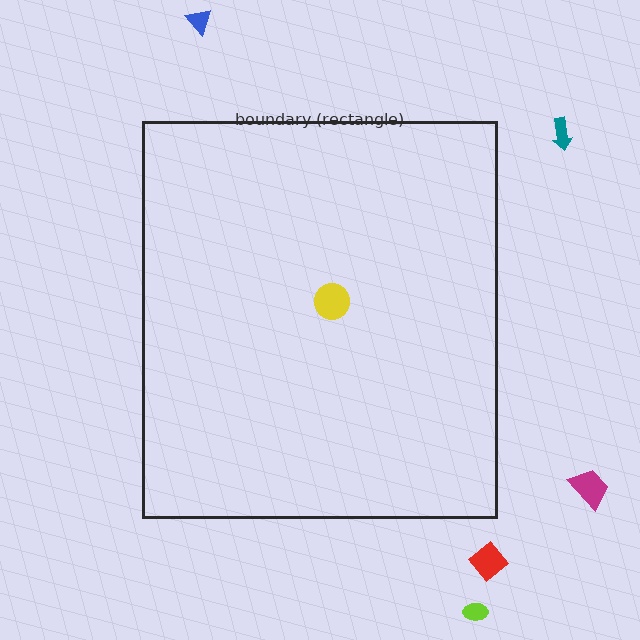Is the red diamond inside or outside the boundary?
Outside.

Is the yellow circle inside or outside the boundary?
Inside.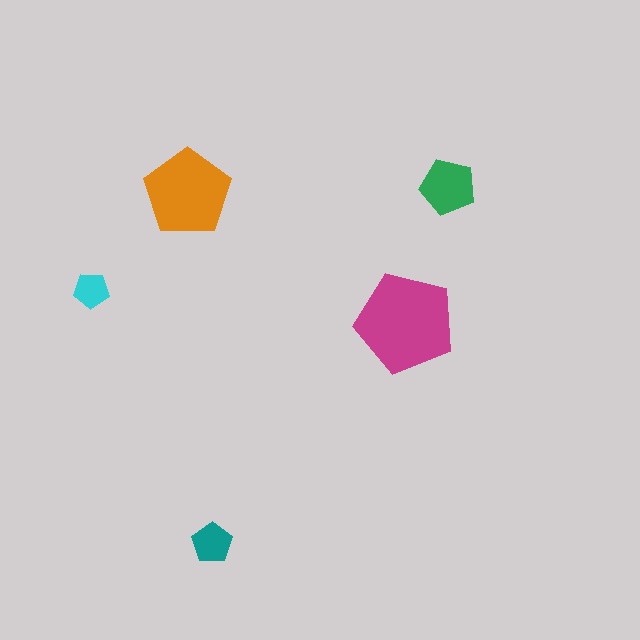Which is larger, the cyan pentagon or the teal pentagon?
The teal one.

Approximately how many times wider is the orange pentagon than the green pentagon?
About 1.5 times wider.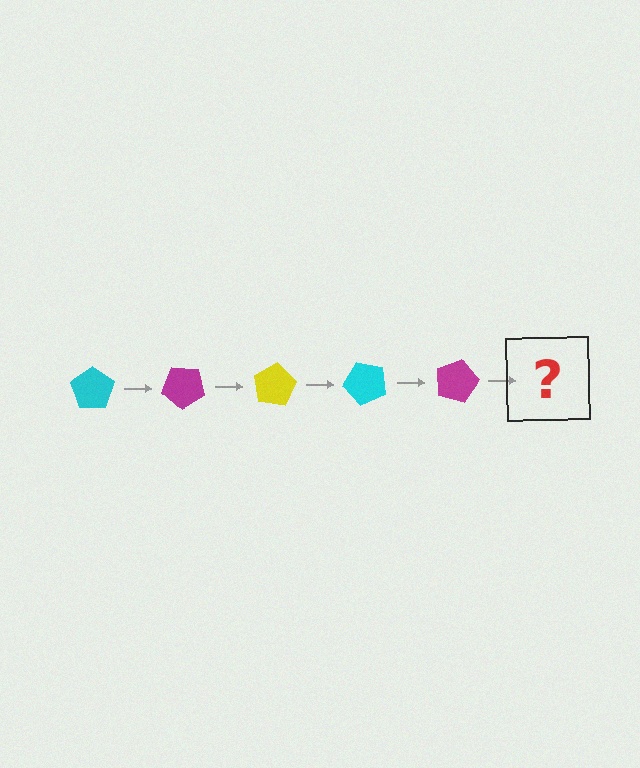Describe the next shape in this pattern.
It should be a yellow pentagon, rotated 200 degrees from the start.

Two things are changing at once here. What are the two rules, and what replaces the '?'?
The two rules are that it rotates 40 degrees each step and the color cycles through cyan, magenta, and yellow. The '?' should be a yellow pentagon, rotated 200 degrees from the start.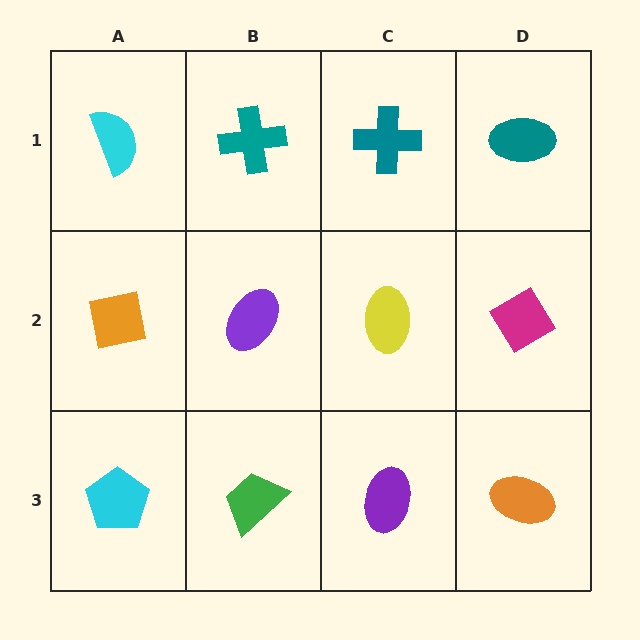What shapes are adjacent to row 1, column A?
An orange square (row 2, column A), a teal cross (row 1, column B).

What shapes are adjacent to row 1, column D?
A magenta diamond (row 2, column D), a teal cross (row 1, column C).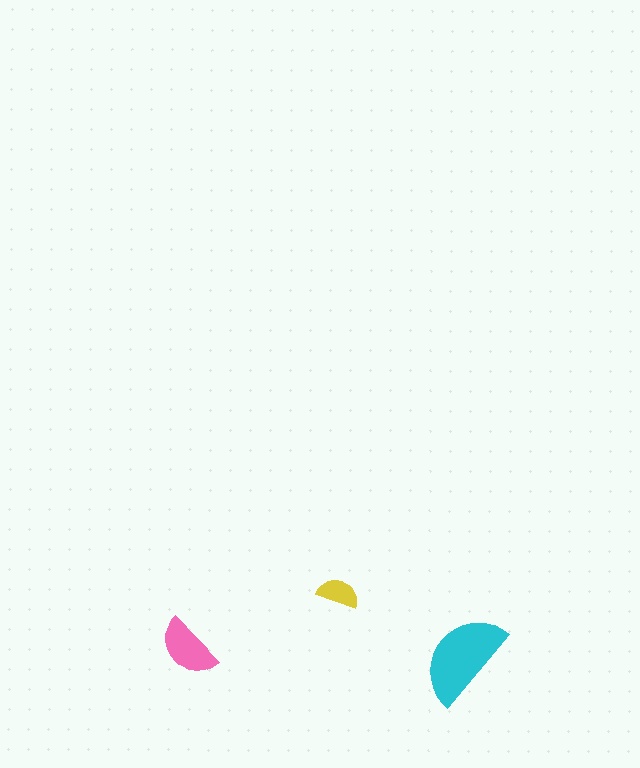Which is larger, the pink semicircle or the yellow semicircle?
The pink one.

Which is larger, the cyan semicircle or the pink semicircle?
The cyan one.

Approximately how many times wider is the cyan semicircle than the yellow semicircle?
About 2 times wider.